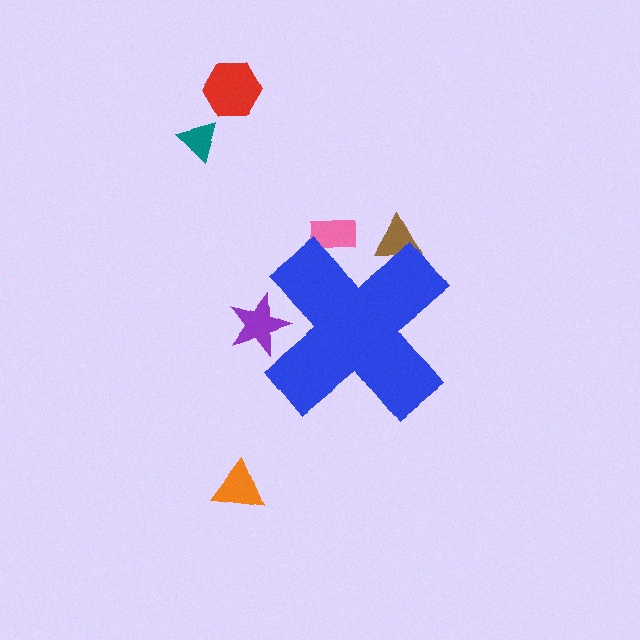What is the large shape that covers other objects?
A blue cross.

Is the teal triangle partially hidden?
No, the teal triangle is fully visible.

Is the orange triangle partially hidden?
No, the orange triangle is fully visible.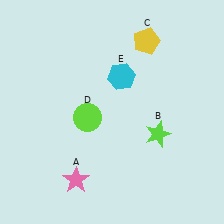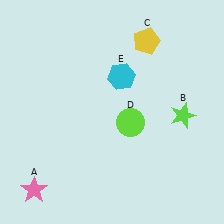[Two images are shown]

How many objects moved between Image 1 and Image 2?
3 objects moved between the two images.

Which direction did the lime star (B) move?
The lime star (B) moved right.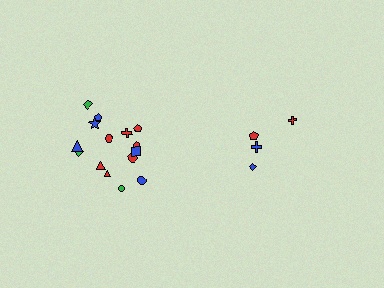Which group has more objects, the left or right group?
The left group.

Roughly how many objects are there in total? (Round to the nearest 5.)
Roughly 20 objects in total.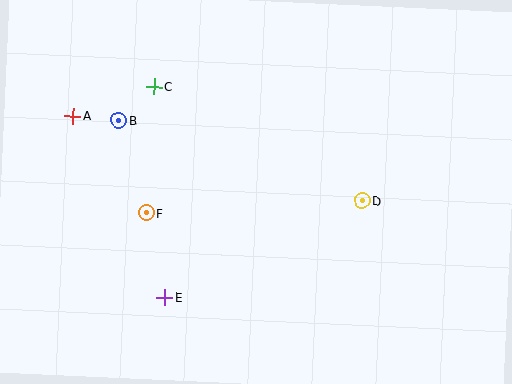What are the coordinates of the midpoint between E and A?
The midpoint between E and A is at (119, 207).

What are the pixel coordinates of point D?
Point D is at (362, 201).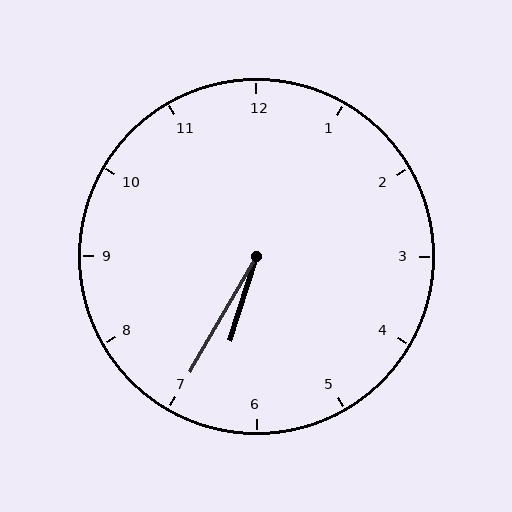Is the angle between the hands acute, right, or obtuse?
It is acute.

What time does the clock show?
6:35.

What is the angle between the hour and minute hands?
Approximately 12 degrees.